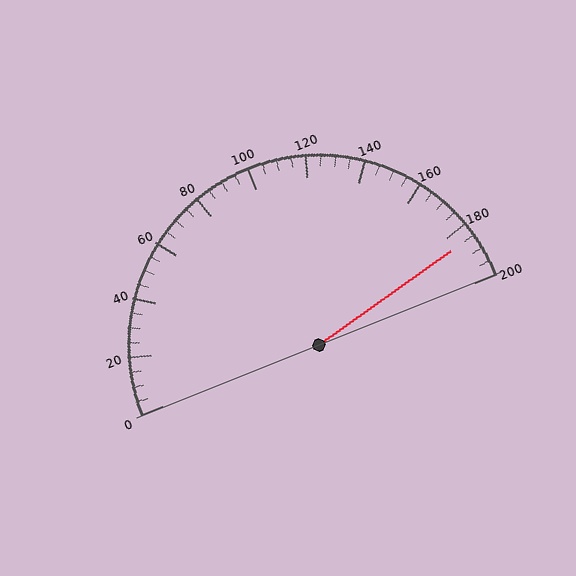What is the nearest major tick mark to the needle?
The nearest major tick mark is 180.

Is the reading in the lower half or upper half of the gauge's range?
The reading is in the upper half of the range (0 to 200).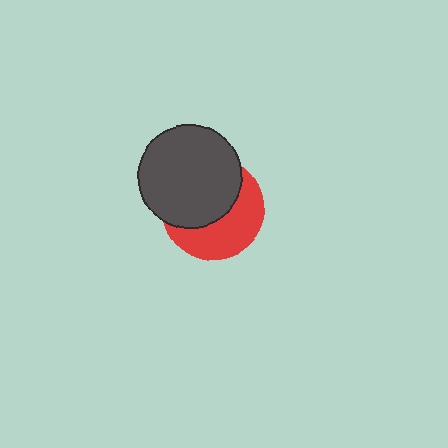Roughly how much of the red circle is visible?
About half of it is visible (roughly 47%).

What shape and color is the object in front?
The object in front is a dark gray circle.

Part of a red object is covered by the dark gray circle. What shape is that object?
It is a circle.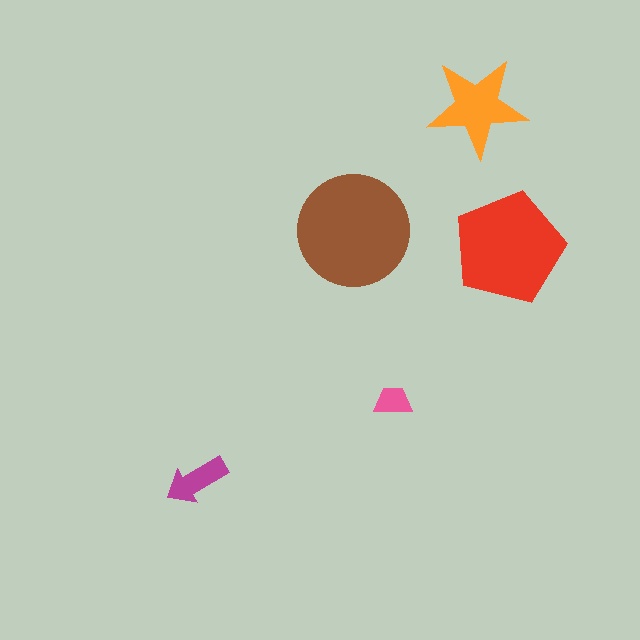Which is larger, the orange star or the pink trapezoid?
The orange star.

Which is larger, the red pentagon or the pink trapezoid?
The red pentagon.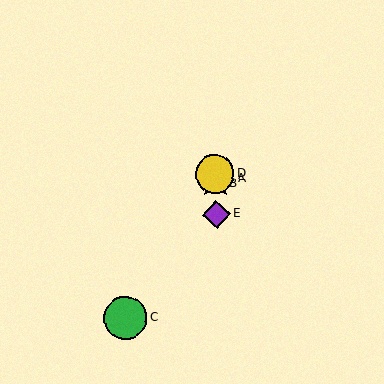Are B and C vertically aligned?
No, B is at x≈215 and C is at x≈125.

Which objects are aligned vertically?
Objects A, B, D, E are aligned vertically.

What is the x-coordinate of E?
Object E is at x≈216.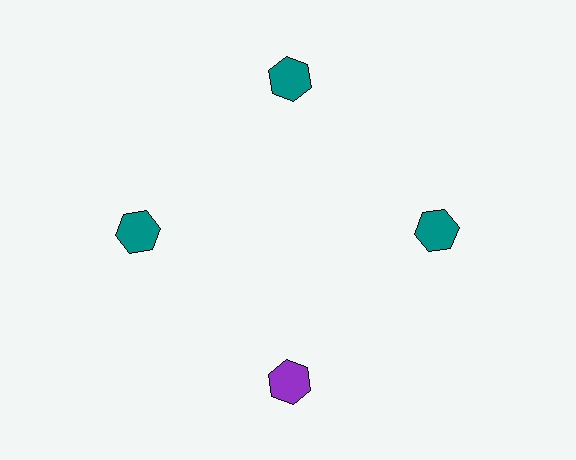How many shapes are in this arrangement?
There are 4 shapes arranged in a ring pattern.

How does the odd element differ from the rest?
It has a different color: purple instead of teal.